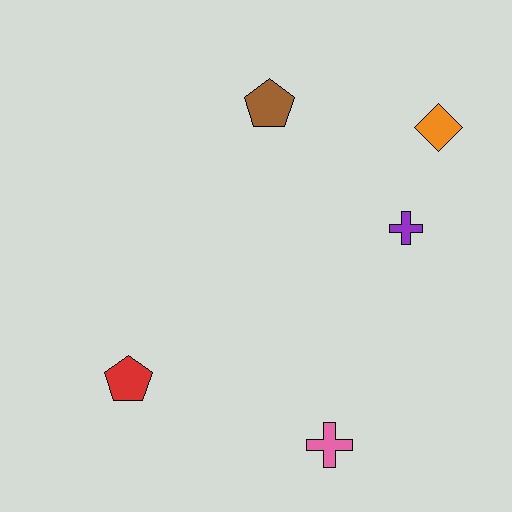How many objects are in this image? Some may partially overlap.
There are 5 objects.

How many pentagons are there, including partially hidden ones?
There are 2 pentagons.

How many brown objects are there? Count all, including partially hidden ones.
There is 1 brown object.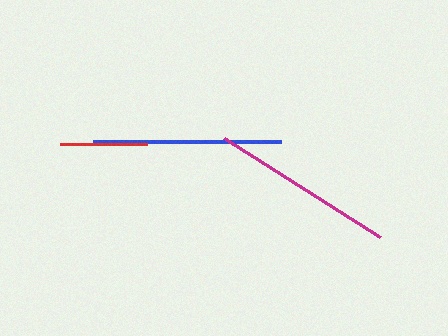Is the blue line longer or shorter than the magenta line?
The blue line is longer than the magenta line.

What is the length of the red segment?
The red segment is approximately 87 pixels long.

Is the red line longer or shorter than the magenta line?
The magenta line is longer than the red line.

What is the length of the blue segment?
The blue segment is approximately 188 pixels long.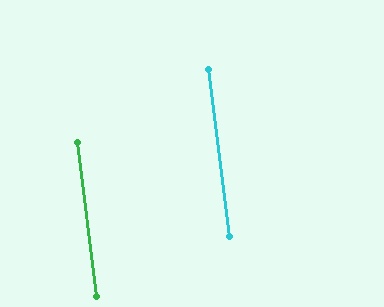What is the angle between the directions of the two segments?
Approximately 0 degrees.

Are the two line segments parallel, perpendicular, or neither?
Parallel — their directions differ by only 0.1°.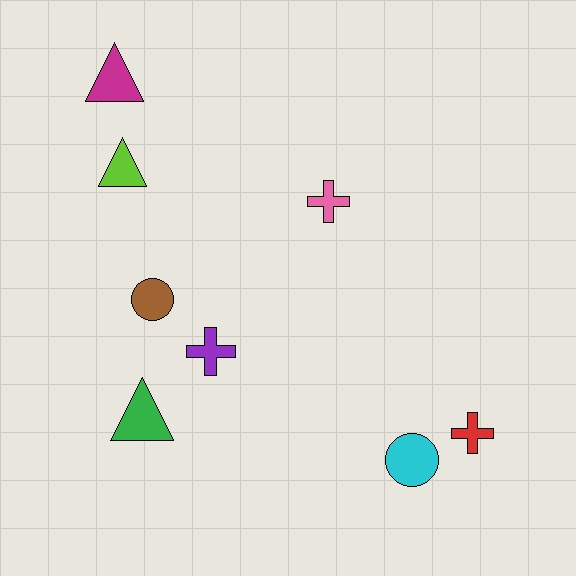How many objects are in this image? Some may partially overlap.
There are 8 objects.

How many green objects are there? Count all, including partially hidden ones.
There is 1 green object.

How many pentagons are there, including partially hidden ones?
There are no pentagons.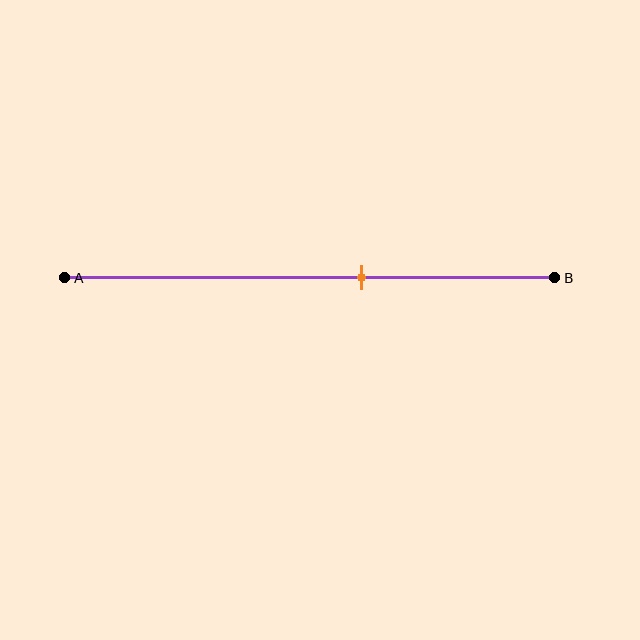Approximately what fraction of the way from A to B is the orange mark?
The orange mark is approximately 60% of the way from A to B.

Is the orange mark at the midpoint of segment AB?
No, the mark is at about 60% from A, not at the 50% midpoint.